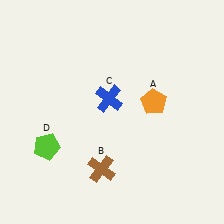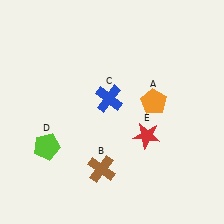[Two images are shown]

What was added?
A red star (E) was added in Image 2.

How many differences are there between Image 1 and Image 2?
There is 1 difference between the two images.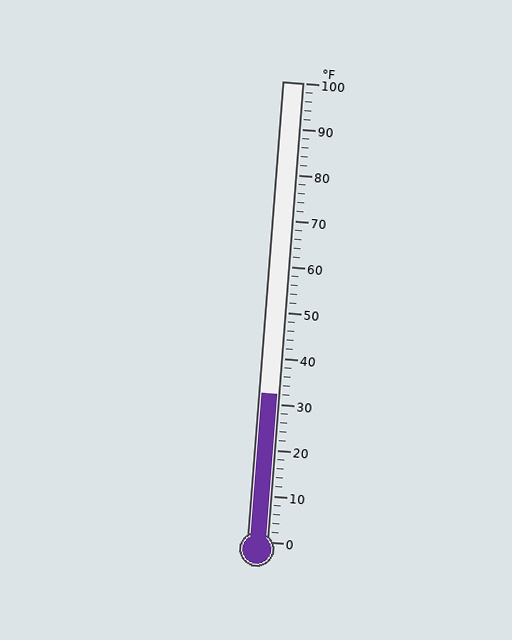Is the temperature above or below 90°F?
The temperature is below 90°F.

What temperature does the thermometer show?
The thermometer shows approximately 32°F.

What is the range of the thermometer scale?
The thermometer scale ranges from 0°F to 100°F.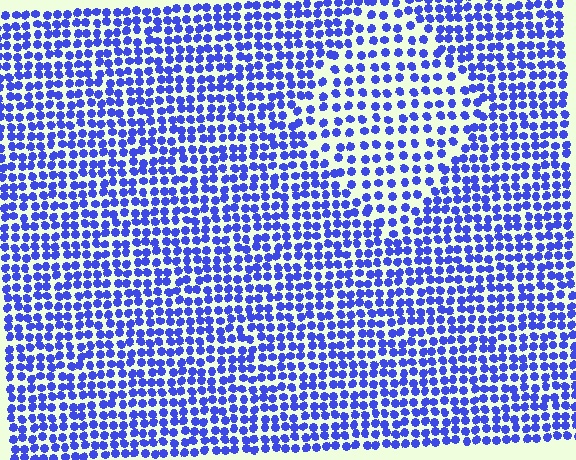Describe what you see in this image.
The image contains small blue elements arranged at two different densities. A diamond-shaped region is visible where the elements are less densely packed than the surrounding area.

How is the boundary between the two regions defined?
The boundary is defined by a change in element density (approximately 1.6x ratio). All elements are the same color, size, and shape.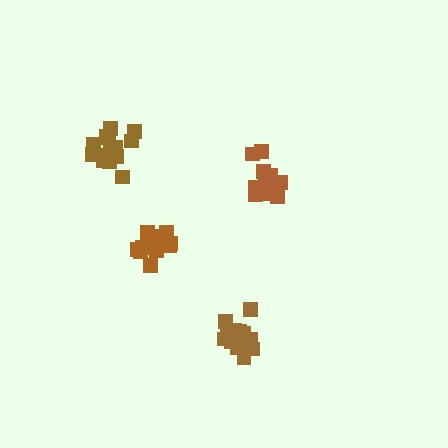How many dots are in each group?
Group 1: 14 dots, Group 2: 16 dots, Group 3: 17 dots, Group 4: 14 dots (61 total).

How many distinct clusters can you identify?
There are 4 distinct clusters.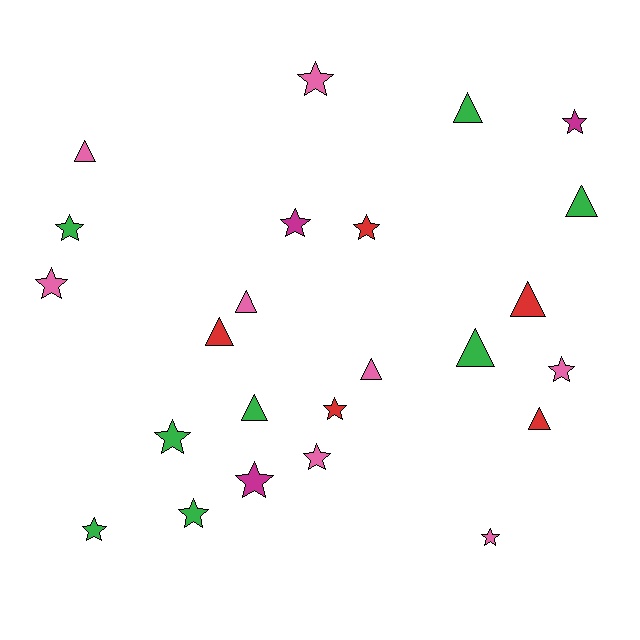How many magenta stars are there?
There are 3 magenta stars.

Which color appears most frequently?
Pink, with 8 objects.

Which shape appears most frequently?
Star, with 14 objects.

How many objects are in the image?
There are 24 objects.